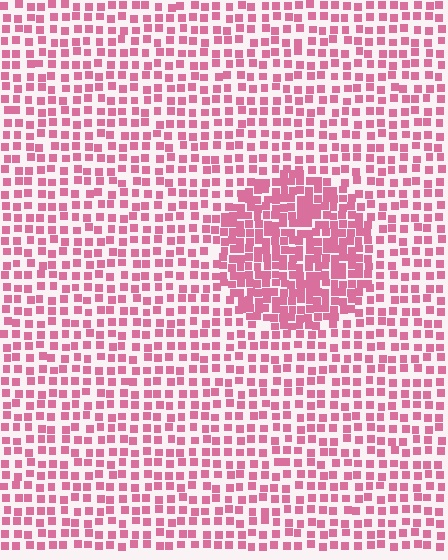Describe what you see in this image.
The image contains small pink elements arranged at two different densities. A circle-shaped region is visible where the elements are more densely packed than the surrounding area.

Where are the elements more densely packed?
The elements are more densely packed inside the circle boundary.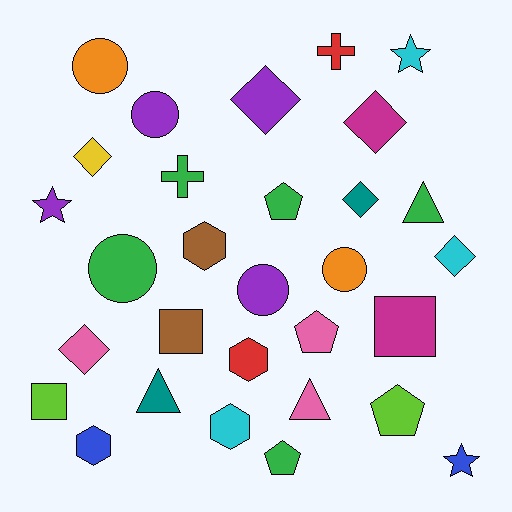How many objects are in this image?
There are 30 objects.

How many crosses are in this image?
There are 2 crosses.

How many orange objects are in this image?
There are 2 orange objects.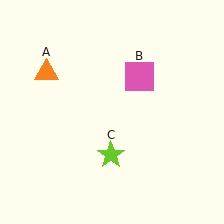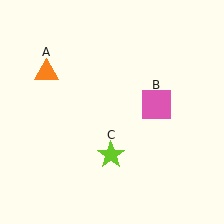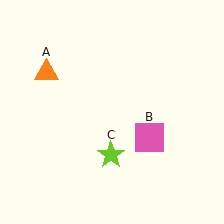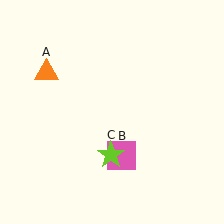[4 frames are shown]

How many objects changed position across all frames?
1 object changed position: pink square (object B).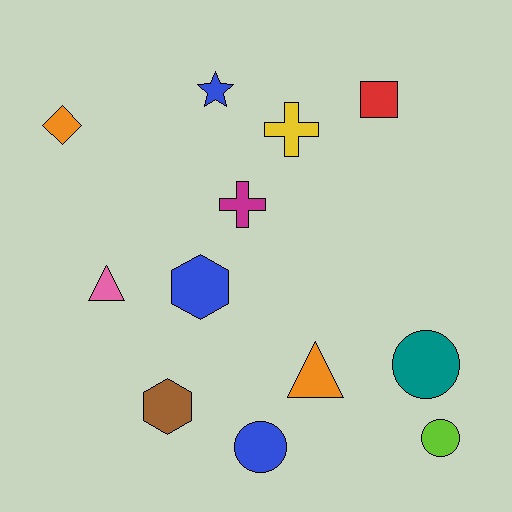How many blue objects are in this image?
There are 3 blue objects.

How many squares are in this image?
There is 1 square.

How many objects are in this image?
There are 12 objects.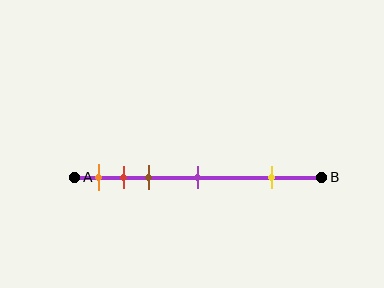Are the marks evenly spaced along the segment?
No, the marks are not evenly spaced.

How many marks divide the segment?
There are 5 marks dividing the segment.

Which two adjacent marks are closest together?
The red and brown marks are the closest adjacent pair.